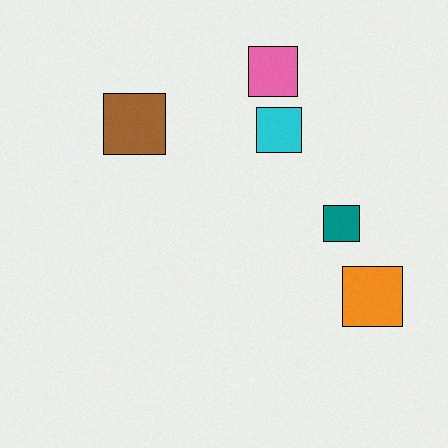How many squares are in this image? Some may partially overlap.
There are 5 squares.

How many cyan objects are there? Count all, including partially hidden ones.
There is 1 cyan object.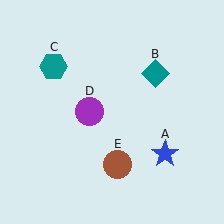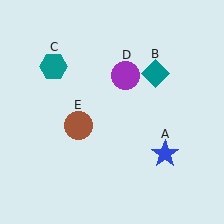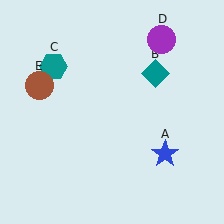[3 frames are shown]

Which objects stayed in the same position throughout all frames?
Blue star (object A) and teal diamond (object B) and teal hexagon (object C) remained stationary.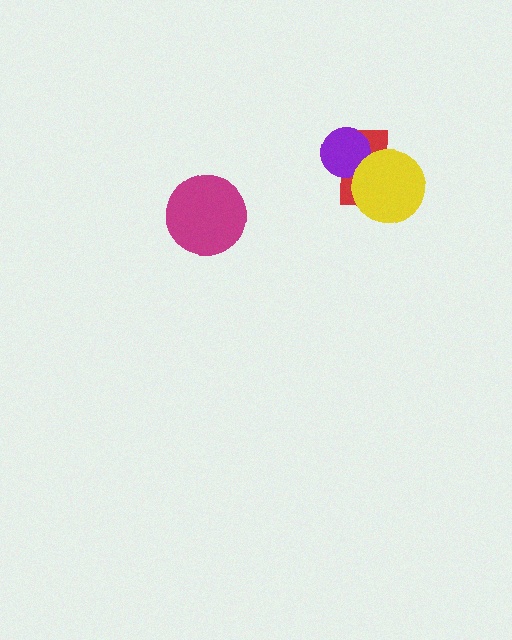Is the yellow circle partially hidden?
No, no other shape covers it.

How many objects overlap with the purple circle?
2 objects overlap with the purple circle.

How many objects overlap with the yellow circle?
2 objects overlap with the yellow circle.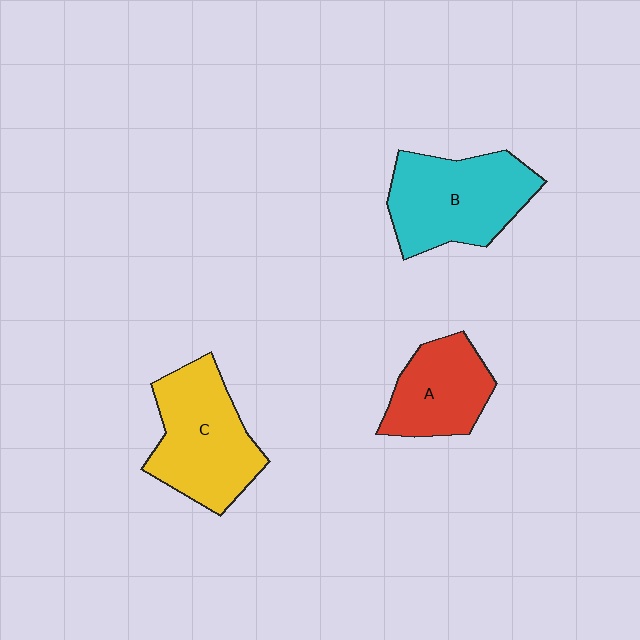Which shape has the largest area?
Shape B (cyan).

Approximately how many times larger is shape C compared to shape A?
Approximately 1.4 times.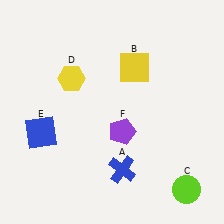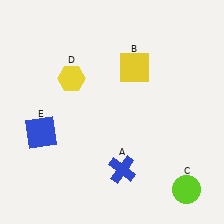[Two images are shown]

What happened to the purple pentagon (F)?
The purple pentagon (F) was removed in Image 2. It was in the bottom-right area of Image 1.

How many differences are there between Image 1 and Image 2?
There is 1 difference between the two images.